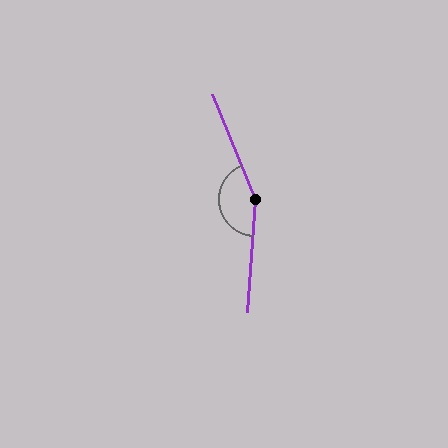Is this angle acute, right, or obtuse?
It is obtuse.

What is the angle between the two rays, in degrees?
Approximately 154 degrees.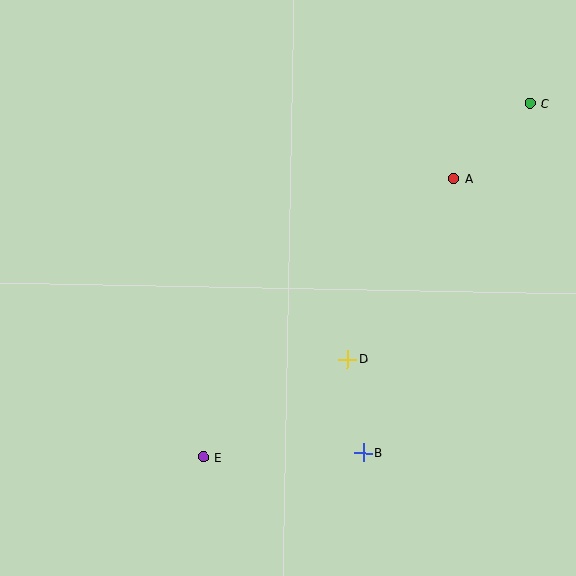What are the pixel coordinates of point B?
Point B is at (363, 453).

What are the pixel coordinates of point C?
Point C is at (530, 103).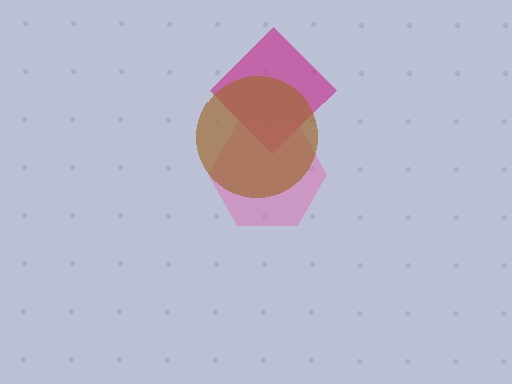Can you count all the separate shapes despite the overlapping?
Yes, there are 3 separate shapes.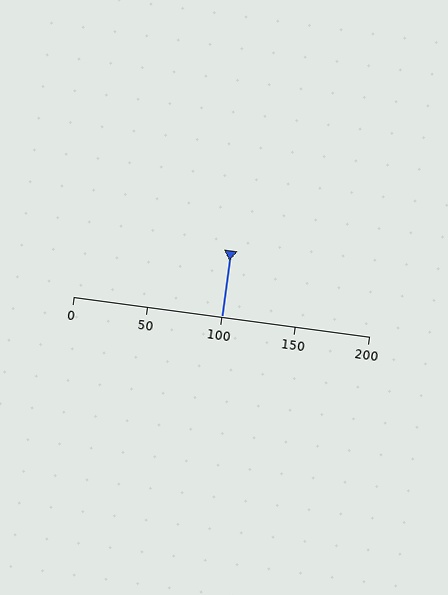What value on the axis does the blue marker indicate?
The marker indicates approximately 100.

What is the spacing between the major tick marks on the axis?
The major ticks are spaced 50 apart.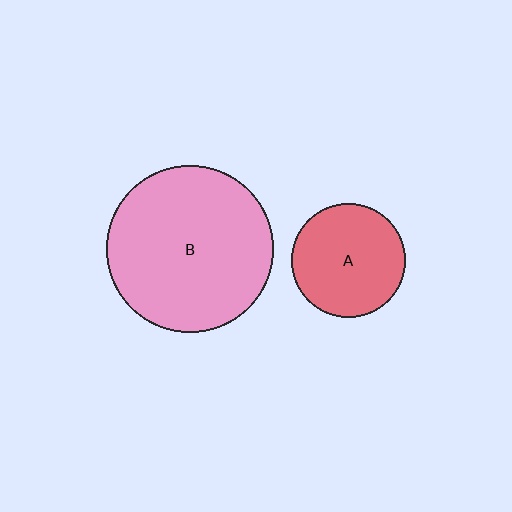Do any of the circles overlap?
No, none of the circles overlap.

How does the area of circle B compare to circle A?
Approximately 2.1 times.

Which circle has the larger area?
Circle B (pink).